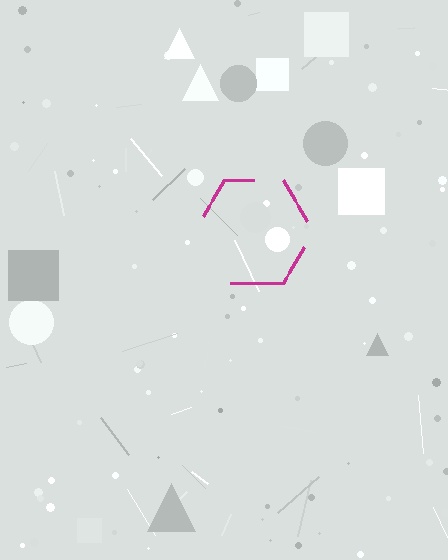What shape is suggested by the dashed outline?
The dashed outline suggests a hexagon.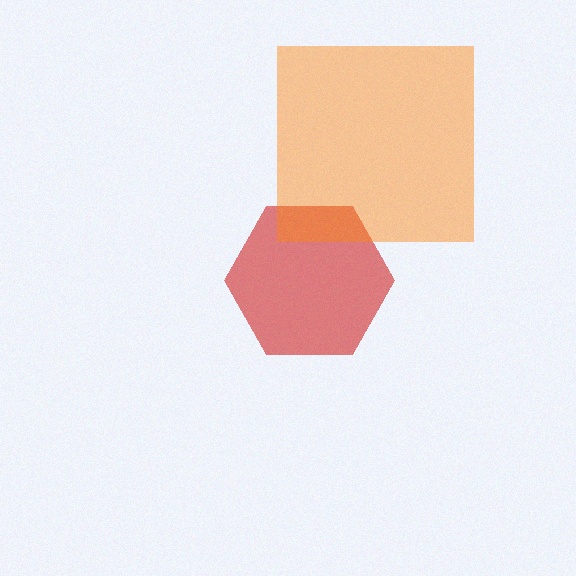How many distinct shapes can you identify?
There are 2 distinct shapes: a red hexagon, an orange square.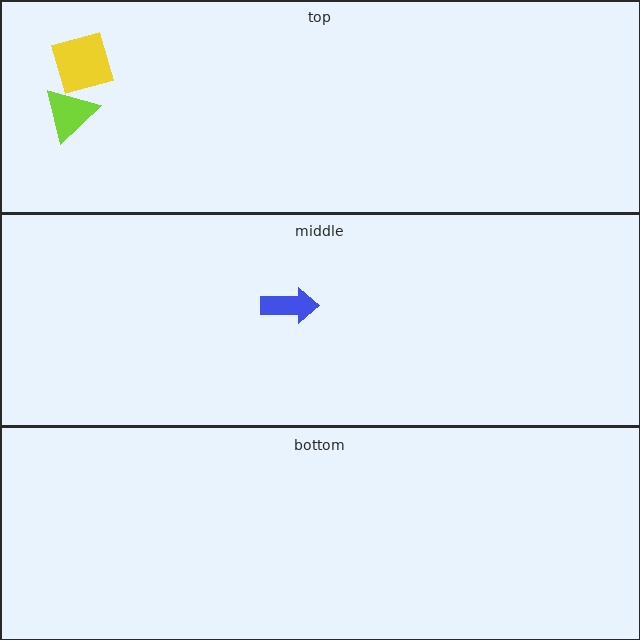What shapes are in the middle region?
The blue arrow.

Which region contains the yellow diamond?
The top region.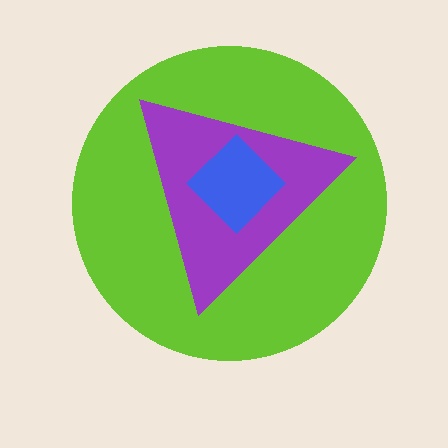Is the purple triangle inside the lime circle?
Yes.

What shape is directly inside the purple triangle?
The blue diamond.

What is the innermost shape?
The blue diamond.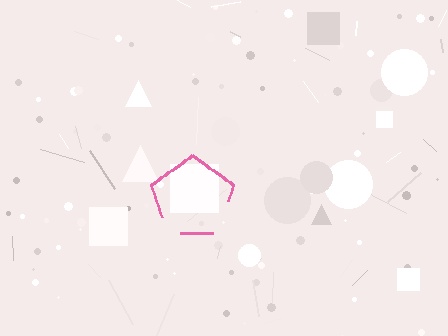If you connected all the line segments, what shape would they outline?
They would outline a pentagon.